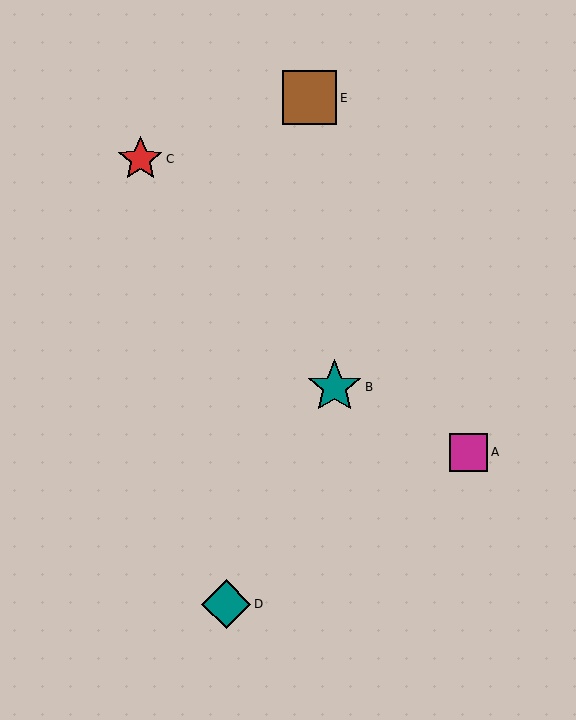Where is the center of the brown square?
The center of the brown square is at (310, 98).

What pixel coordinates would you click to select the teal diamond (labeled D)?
Click at (226, 604) to select the teal diamond D.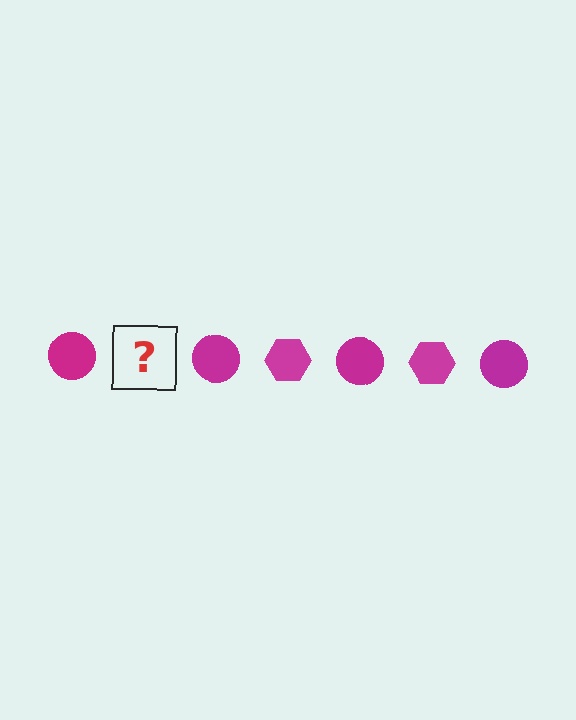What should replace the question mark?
The question mark should be replaced with a magenta hexagon.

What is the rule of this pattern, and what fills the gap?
The rule is that the pattern cycles through circle, hexagon shapes in magenta. The gap should be filled with a magenta hexagon.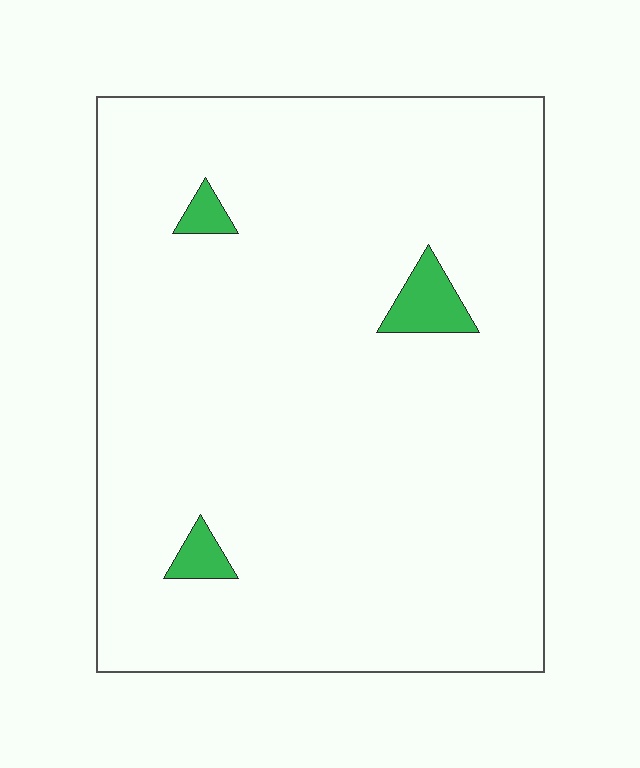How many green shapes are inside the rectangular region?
3.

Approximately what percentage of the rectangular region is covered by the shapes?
Approximately 5%.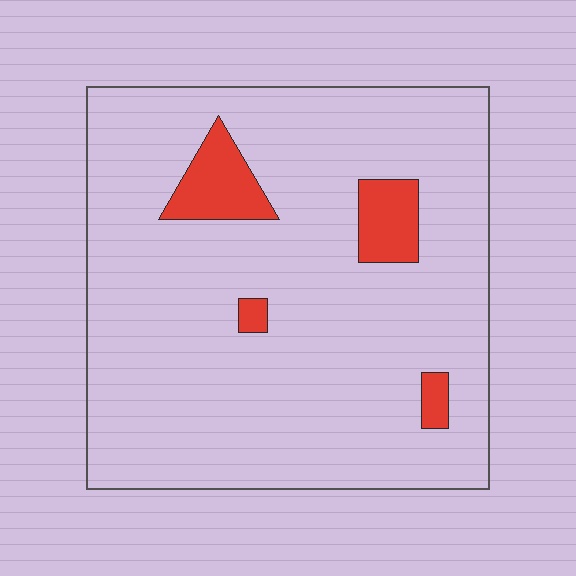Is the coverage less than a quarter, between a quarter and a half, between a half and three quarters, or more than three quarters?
Less than a quarter.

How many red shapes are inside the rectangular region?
4.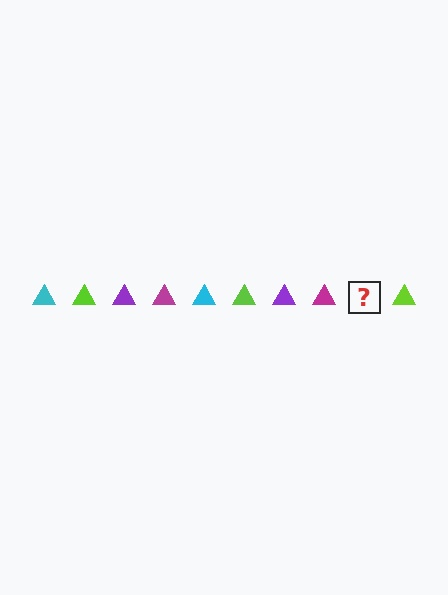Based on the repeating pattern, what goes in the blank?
The blank should be a cyan triangle.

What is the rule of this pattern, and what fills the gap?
The rule is that the pattern cycles through cyan, lime, purple, magenta triangles. The gap should be filled with a cyan triangle.